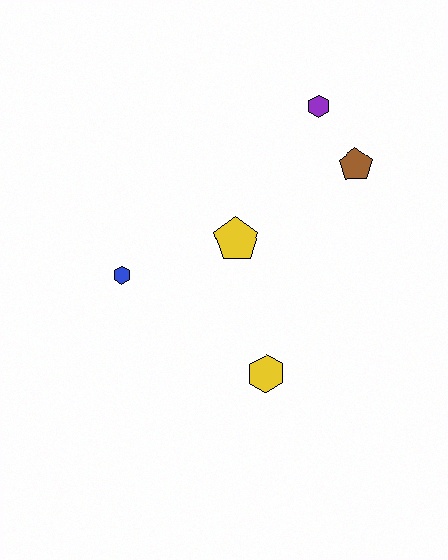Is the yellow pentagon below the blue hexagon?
No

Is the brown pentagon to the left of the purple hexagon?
No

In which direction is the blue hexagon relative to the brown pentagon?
The blue hexagon is to the left of the brown pentagon.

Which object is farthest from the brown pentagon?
The blue hexagon is farthest from the brown pentagon.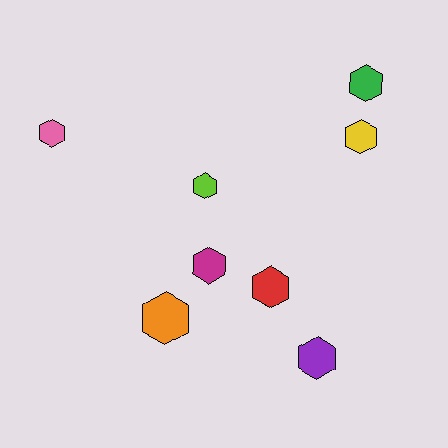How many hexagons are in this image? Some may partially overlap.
There are 8 hexagons.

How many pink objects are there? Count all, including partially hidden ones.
There is 1 pink object.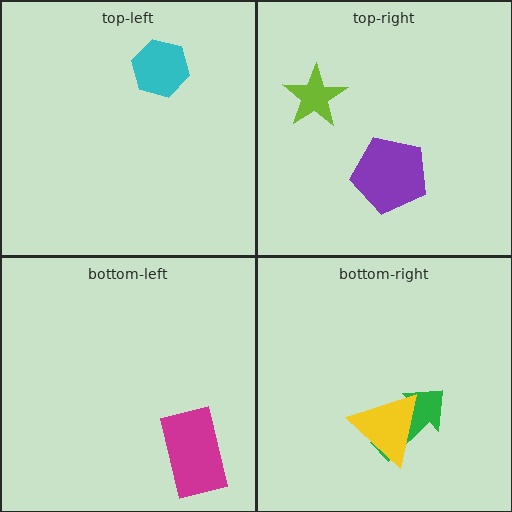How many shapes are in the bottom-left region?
1.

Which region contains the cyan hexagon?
The top-left region.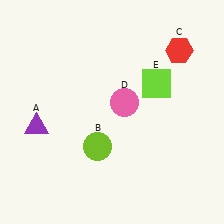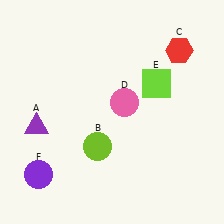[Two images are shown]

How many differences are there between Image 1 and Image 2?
There is 1 difference between the two images.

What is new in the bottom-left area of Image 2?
A purple circle (F) was added in the bottom-left area of Image 2.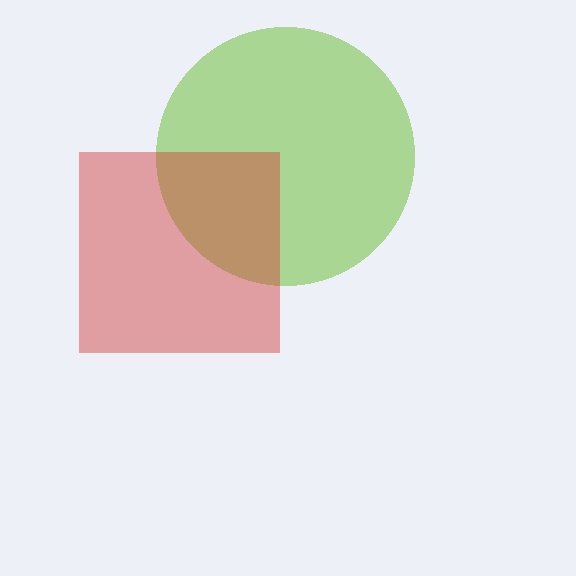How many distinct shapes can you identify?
There are 2 distinct shapes: a lime circle, a red square.